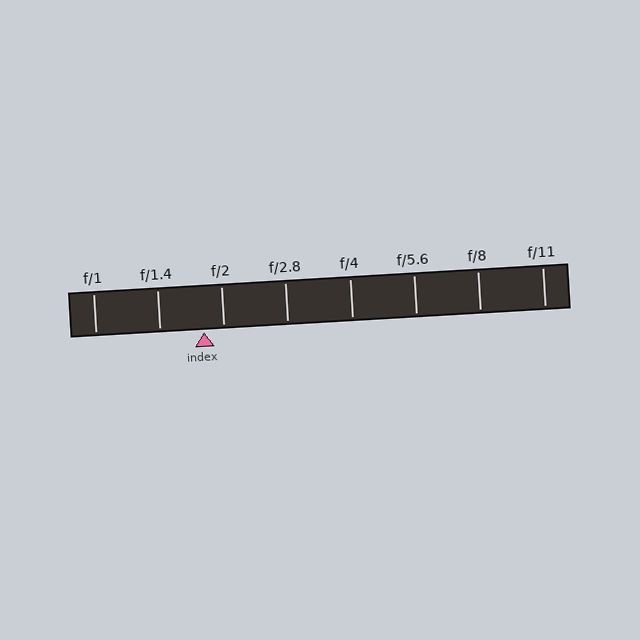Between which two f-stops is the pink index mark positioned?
The index mark is between f/1.4 and f/2.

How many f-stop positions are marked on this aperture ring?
There are 8 f-stop positions marked.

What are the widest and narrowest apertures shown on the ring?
The widest aperture shown is f/1 and the narrowest is f/11.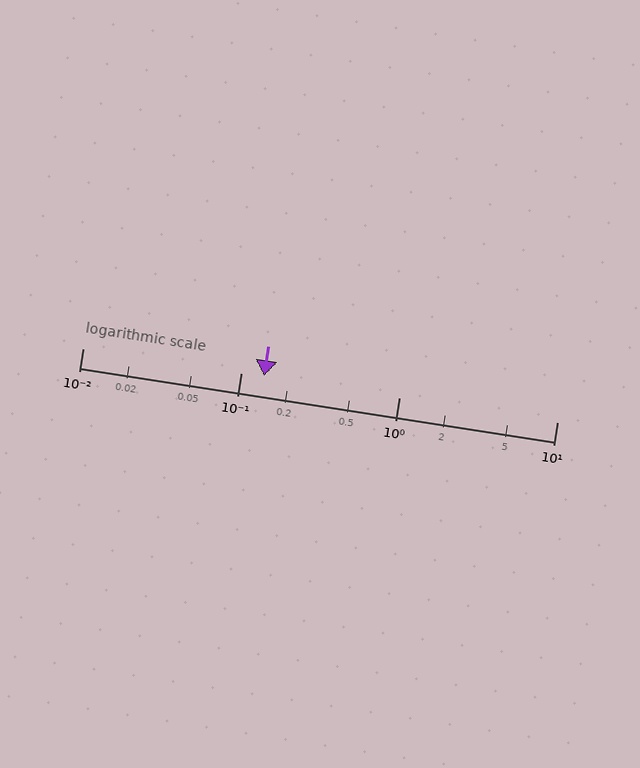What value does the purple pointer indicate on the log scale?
The pointer indicates approximately 0.14.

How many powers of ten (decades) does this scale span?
The scale spans 3 decades, from 0.01 to 10.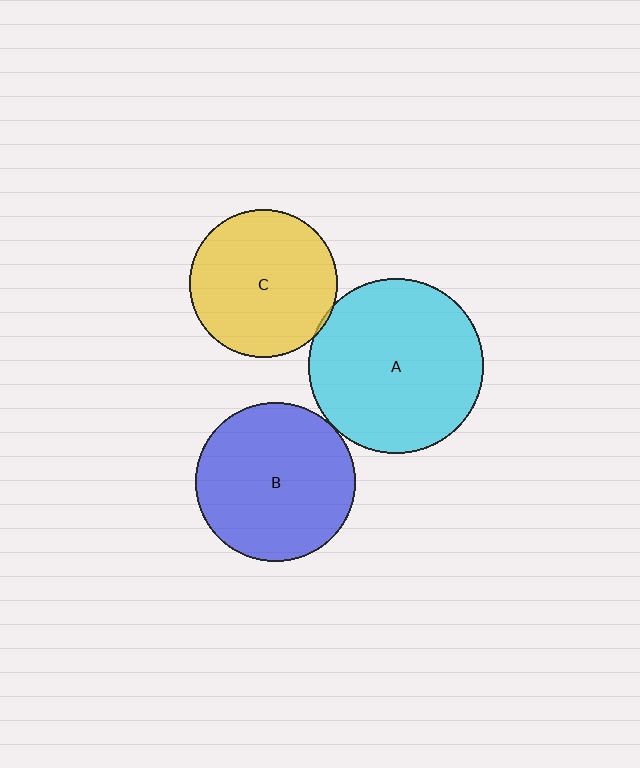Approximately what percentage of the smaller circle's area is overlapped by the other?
Approximately 5%.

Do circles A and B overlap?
Yes.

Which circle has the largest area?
Circle A (cyan).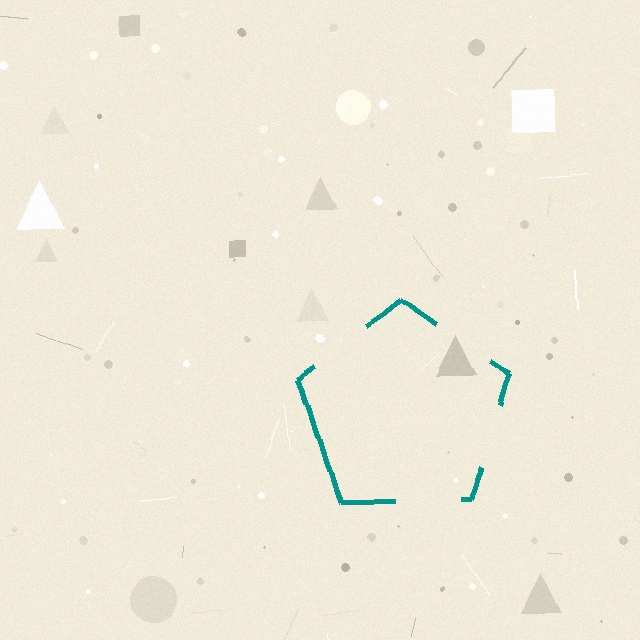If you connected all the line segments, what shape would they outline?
They would outline a pentagon.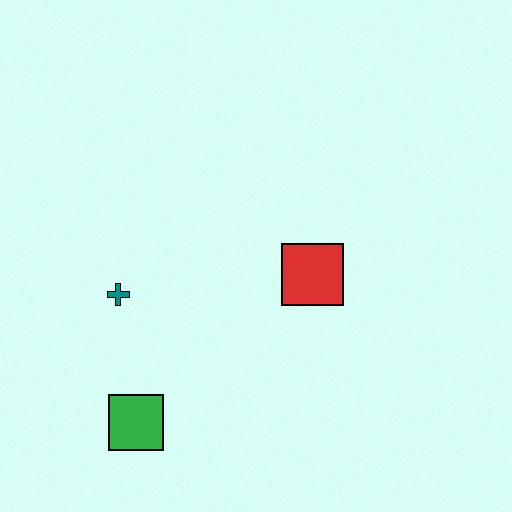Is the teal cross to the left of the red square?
Yes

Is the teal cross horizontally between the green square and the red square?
No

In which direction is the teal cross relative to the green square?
The teal cross is above the green square.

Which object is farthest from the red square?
The green square is farthest from the red square.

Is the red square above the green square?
Yes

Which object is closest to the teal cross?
The green square is closest to the teal cross.